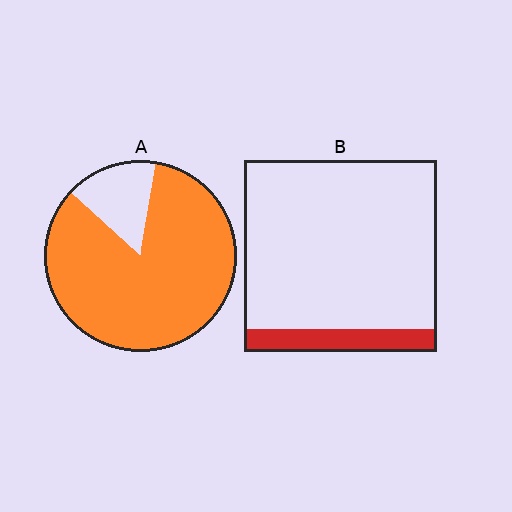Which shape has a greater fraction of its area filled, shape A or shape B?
Shape A.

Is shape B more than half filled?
No.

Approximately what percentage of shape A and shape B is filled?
A is approximately 85% and B is approximately 10%.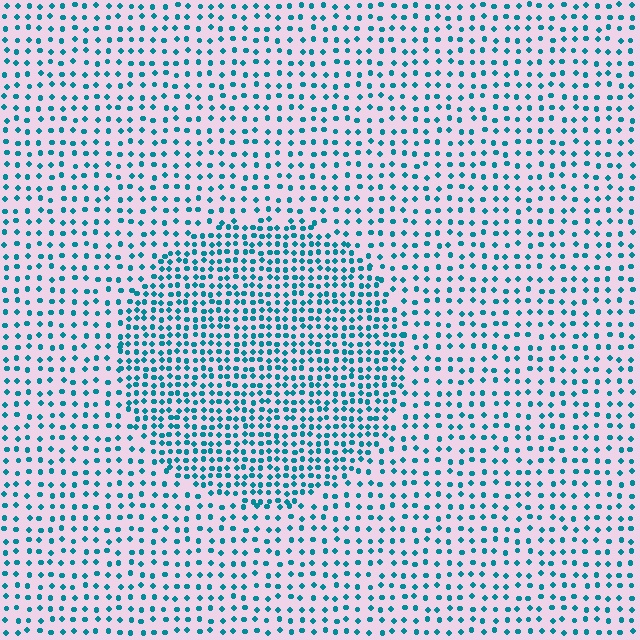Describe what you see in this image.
The image contains small teal elements arranged at two different densities. A circle-shaped region is visible where the elements are more densely packed than the surrounding area.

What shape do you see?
I see a circle.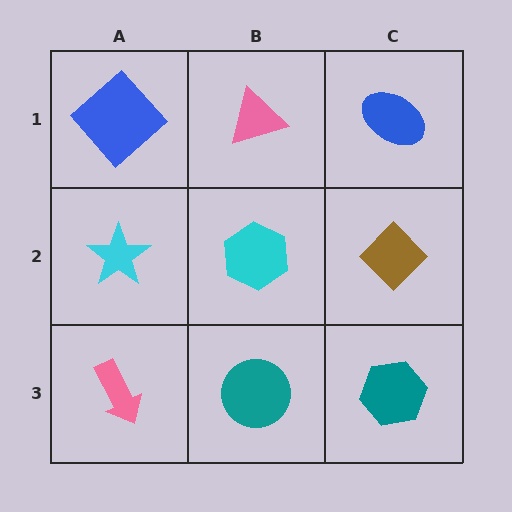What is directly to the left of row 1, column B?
A blue diamond.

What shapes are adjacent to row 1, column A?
A cyan star (row 2, column A), a pink triangle (row 1, column B).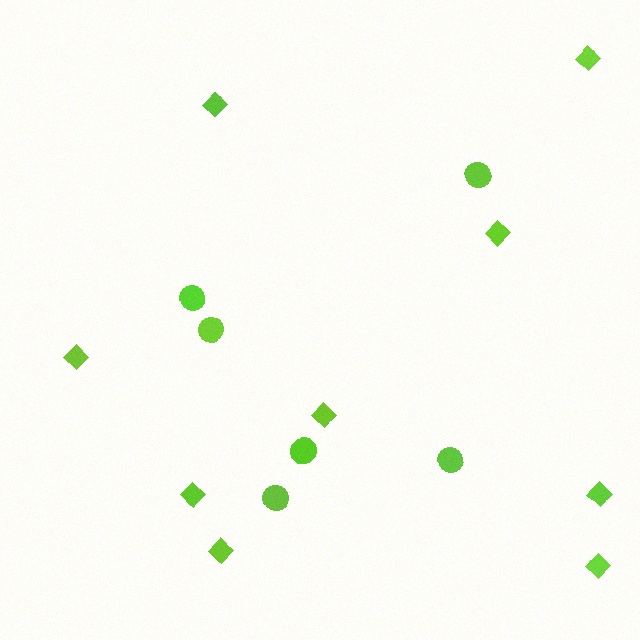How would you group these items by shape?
There are 2 groups: one group of circles (6) and one group of diamonds (9).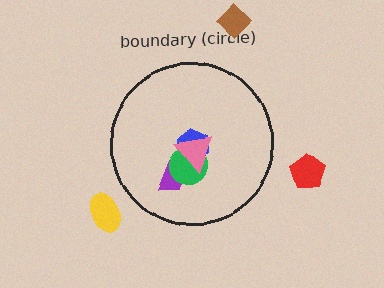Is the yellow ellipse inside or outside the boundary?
Outside.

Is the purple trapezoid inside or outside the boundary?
Inside.